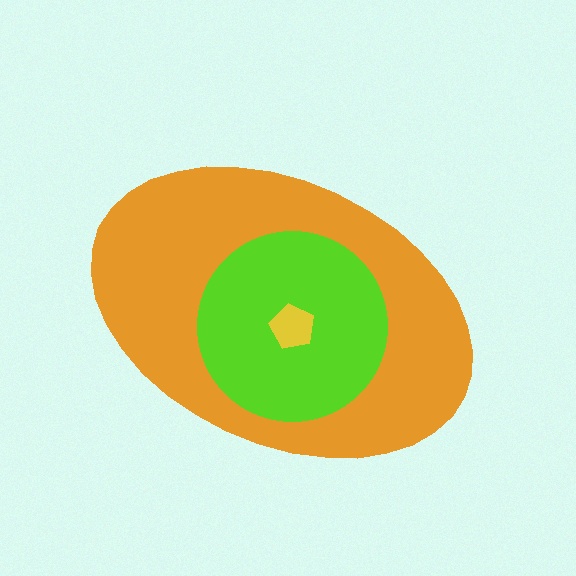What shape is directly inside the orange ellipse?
The lime circle.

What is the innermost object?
The yellow pentagon.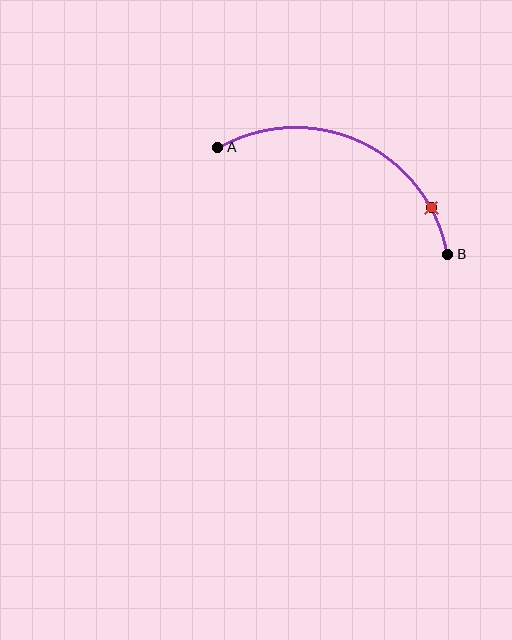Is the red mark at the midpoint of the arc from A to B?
No. The red mark lies on the arc but is closer to endpoint B. The arc midpoint would be at the point on the curve equidistant along the arc from both A and B.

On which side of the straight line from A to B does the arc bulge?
The arc bulges above the straight line connecting A and B.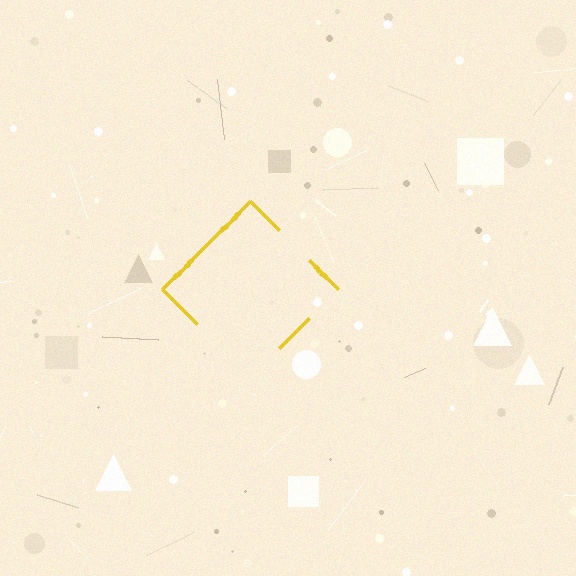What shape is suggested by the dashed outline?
The dashed outline suggests a diamond.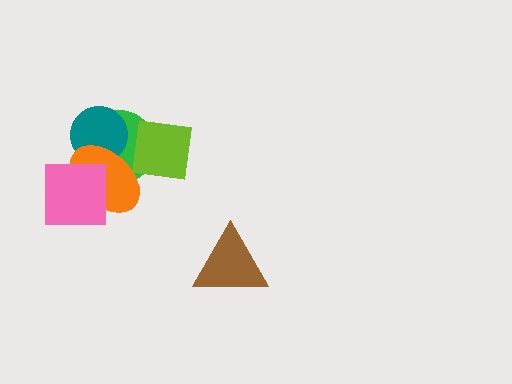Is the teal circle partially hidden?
Yes, it is partially covered by another shape.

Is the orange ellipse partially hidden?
Yes, it is partially covered by another shape.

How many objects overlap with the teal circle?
2 objects overlap with the teal circle.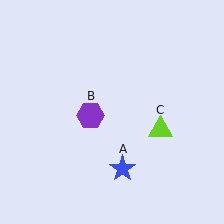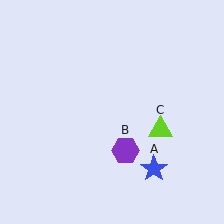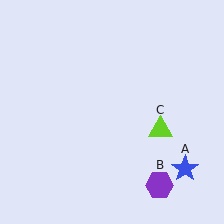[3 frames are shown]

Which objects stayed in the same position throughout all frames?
Lime triangle (object C) remained stationary.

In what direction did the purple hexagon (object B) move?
The purple hexagon (object B) moved down and to the right.